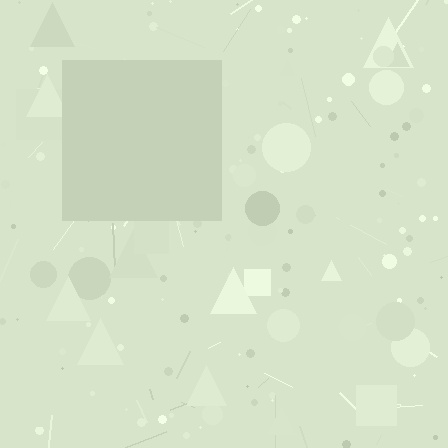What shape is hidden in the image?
A square is hidden in the image.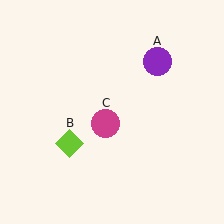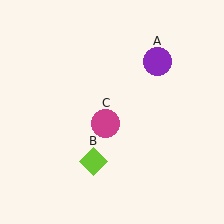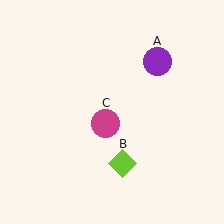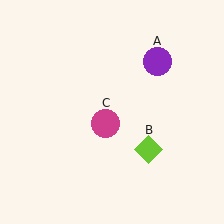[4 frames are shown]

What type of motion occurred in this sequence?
The lime diamond (object B) rotated counterclockwise around the center of the scene.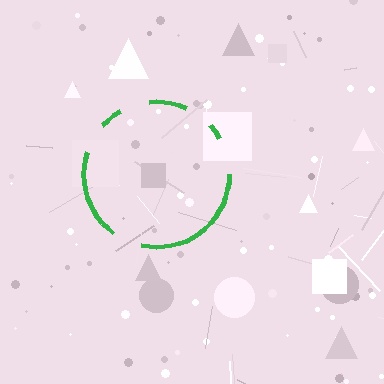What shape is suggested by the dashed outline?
The dashed outline suggests a circle.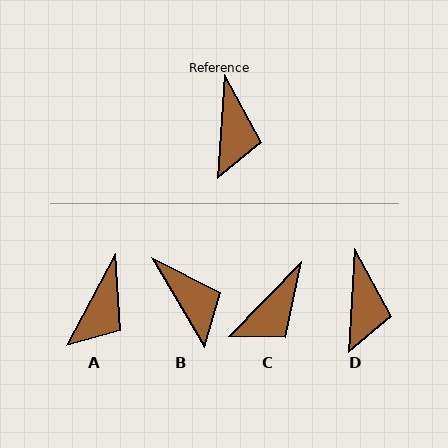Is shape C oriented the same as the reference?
No, it is off by about 41 degrees.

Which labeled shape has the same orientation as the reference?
D.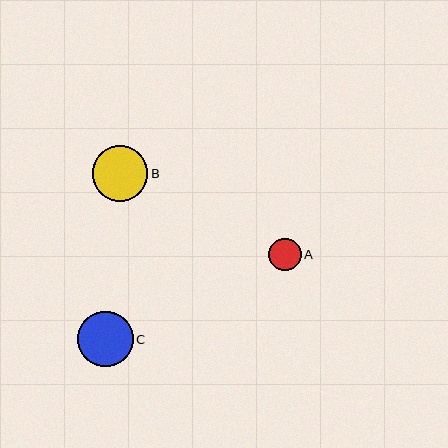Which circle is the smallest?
Circle A is the smallest with a size of approximately 33 pixels.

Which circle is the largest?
Circle C is the largest with a size of approximately 56 pixels.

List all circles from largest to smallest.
From largest to smallest: C, B, A.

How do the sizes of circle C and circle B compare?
Circle C and circle B are approximately the same size.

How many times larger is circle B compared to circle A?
Circle B is approximately 1.7 times the size of circle A.